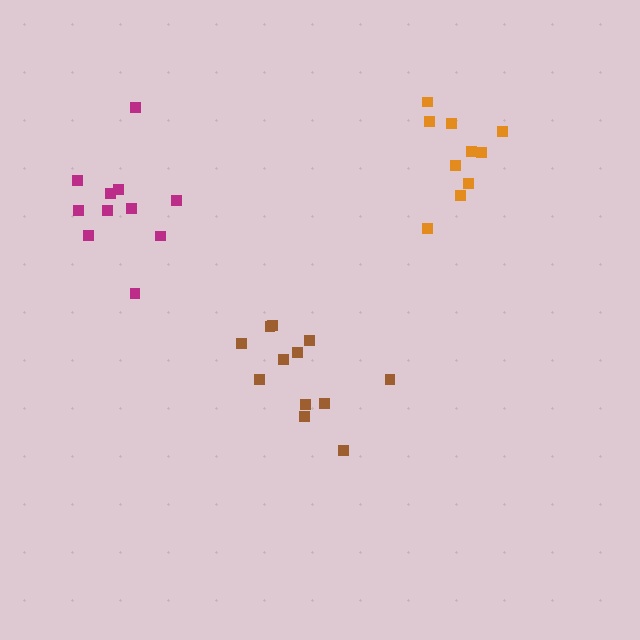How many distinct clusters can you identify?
There are 3 distinct clusters.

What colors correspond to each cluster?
The clusters are colored: magenta, orange, brown.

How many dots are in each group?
Group 1: 11 dots, Group 2: 10 dots, Group 3: 12 dots (33 total).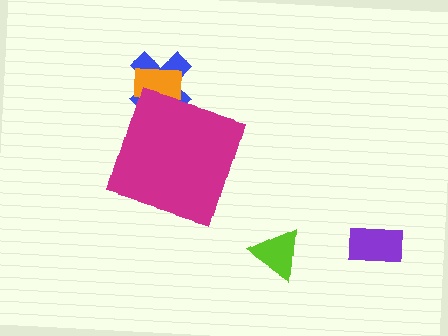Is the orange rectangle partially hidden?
Yes, the orange rectangle is partially hidden behind the magenta diamond.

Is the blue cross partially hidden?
Yes, the blue cross is partially hidden behind the magenta diamond.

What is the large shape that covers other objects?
A magenta diamond.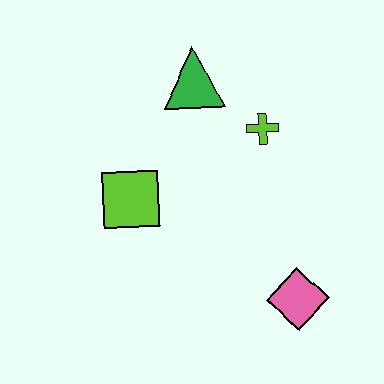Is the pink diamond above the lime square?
No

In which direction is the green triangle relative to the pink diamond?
The green triangle is above the pink diamond.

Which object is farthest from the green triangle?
The pink diamond is farthest from the green triangle.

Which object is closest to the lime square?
The green triangle is closest to the lime square.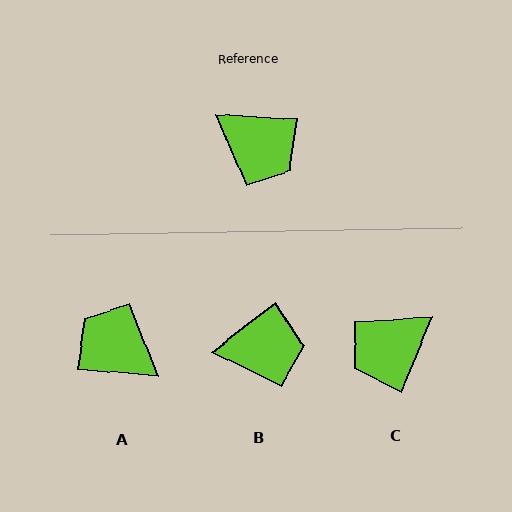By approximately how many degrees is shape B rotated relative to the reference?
Approximately 41 degrees counter-clockwise.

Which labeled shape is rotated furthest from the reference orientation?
A, about 179 degrees away.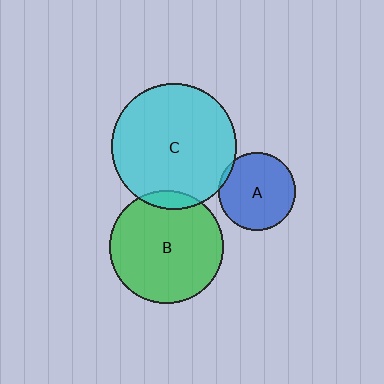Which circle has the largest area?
Circle C (cyan).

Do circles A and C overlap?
Yes.